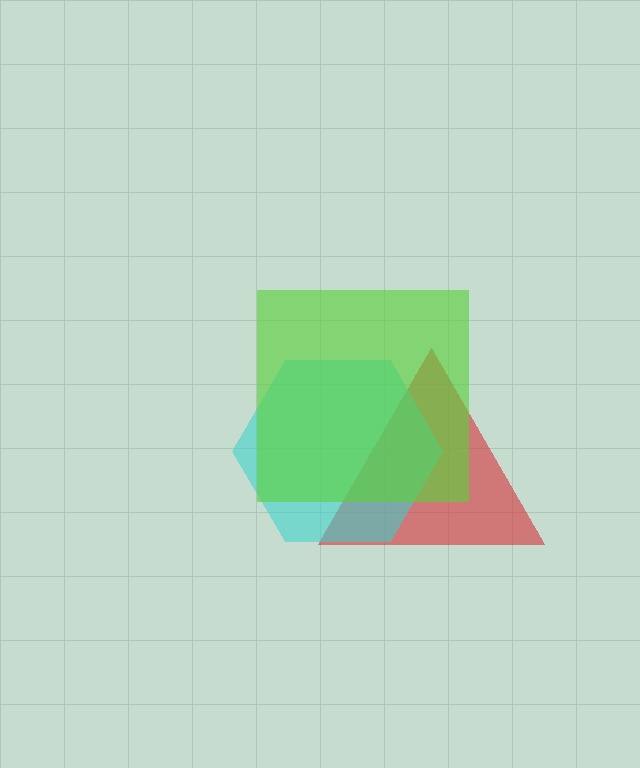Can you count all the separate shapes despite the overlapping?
Yes, there are 3 separate shapes.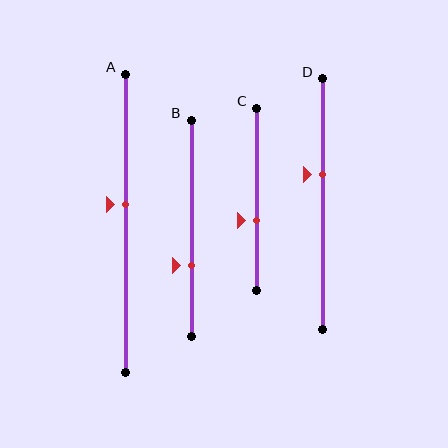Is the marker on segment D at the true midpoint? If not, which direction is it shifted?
No, the marker on segment D is shifted upward by about 12% of the segment length.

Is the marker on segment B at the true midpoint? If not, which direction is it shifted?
No, the marker on segment B is shifted downward by about 17% of the segment length.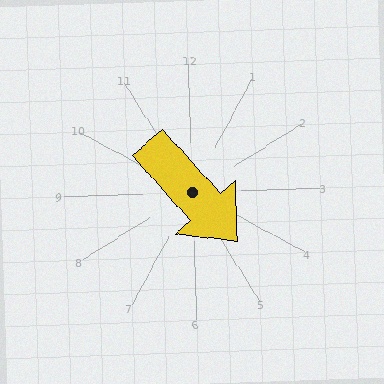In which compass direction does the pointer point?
Southeast.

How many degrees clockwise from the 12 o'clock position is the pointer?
Approximately 140 degrees.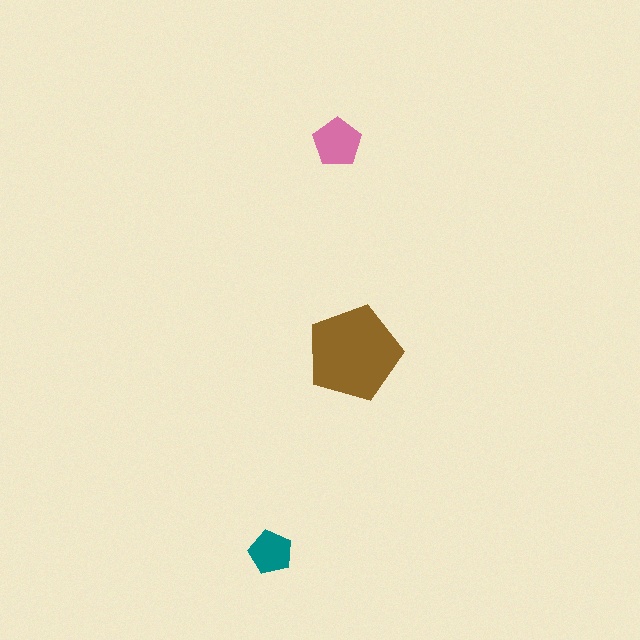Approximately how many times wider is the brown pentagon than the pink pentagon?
About 2 times wider.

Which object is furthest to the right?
The brown pentagon is rightmost.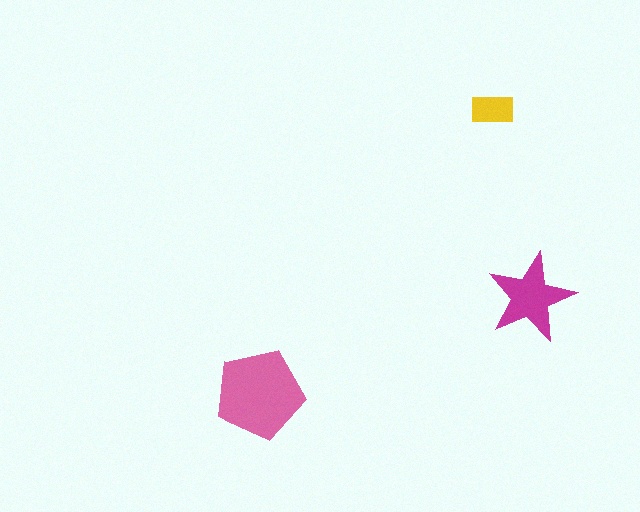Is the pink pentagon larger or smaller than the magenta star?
Larger.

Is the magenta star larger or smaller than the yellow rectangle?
Larger.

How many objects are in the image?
There are 3 objects in the image.